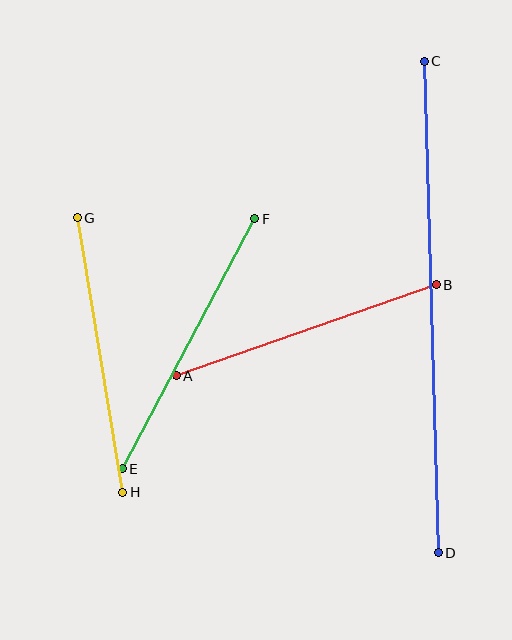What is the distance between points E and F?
The distance is approximately 283 pixels.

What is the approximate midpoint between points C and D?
The midpoint is at approximately (431, 307) pixels.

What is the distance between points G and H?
The distance is approximately 278 pixels.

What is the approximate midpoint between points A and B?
The midpoint is at approximately (306, 330) pixels.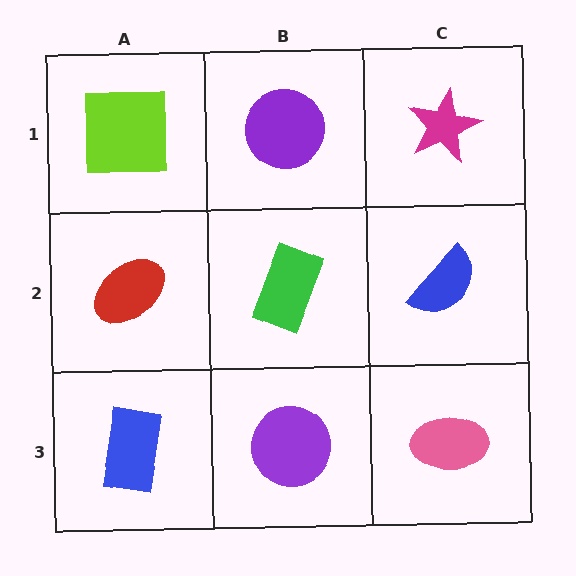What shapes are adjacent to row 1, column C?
A blue semicircle (row 2, column C), a purple circle (row 1, column B).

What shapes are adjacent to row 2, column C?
A magenta star (row 1, column C), a pink ellipse (row 3, column C), a green rectangle (row 2, column B).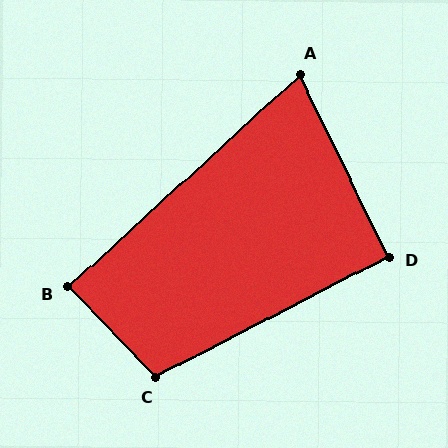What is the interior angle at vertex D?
Approximately 91 degrees (approximately right).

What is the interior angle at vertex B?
Approximately 89 degrees (approximately right).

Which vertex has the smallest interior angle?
A, at approximately 73 degrees.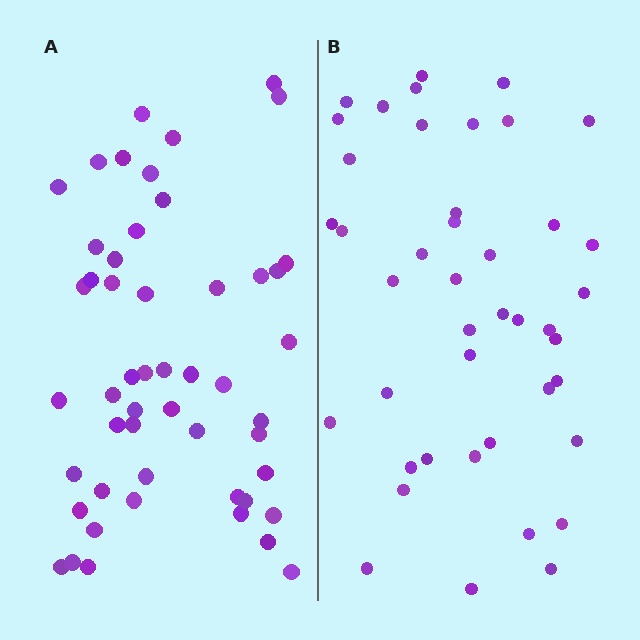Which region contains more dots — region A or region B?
Region A (the left region) has more dots.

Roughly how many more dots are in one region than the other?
Region A has roughly 8 or so more dots than region B.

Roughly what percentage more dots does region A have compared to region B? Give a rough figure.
About 20% more.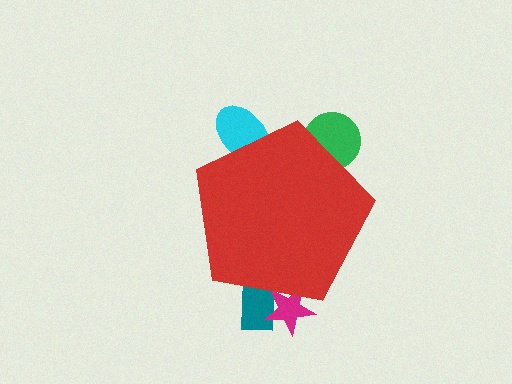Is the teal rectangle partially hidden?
Yes, the teal rectangle is partially hidden behind the red pentagon.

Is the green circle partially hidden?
Yes, the green circle is partially hidden behind the red pentagon.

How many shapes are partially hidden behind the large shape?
4 shapes are partially hidden.